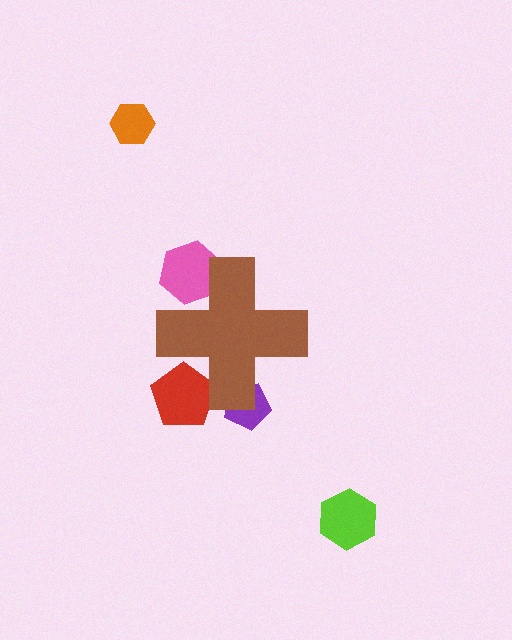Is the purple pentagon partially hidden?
Yes, the purple pentagon is partially hidden behind the brown cross.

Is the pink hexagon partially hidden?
Yes, the pink hexagon is partially hidden behind the brown cross.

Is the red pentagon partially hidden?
Yes, the red pentagon is partially hidden behind the brown cross.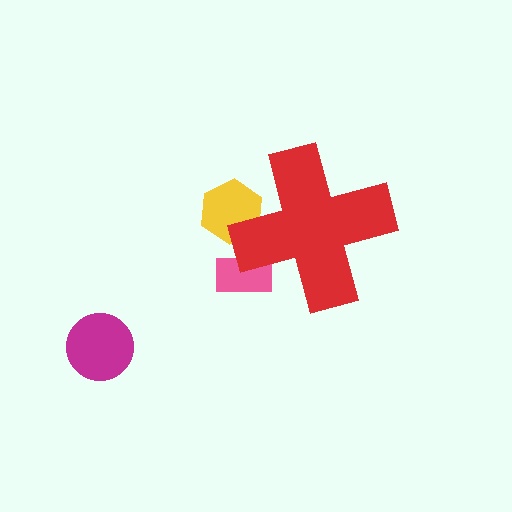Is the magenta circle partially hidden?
No, the magenta circle is fully visible.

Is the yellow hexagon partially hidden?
Yes, the yellow hexagon is partially hidden behind the red cross.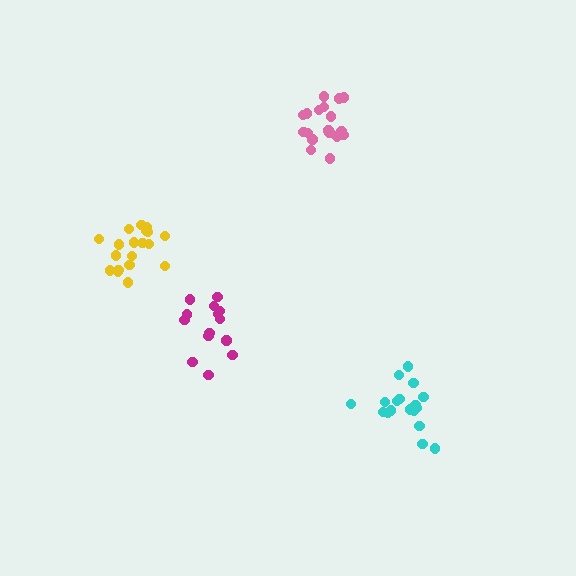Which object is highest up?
The pink cluster is topmost.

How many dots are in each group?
Group 1: 19 dots, Group 2: 14 dots, Group 3: 18 dots, Group 4: 18 dots (69 total).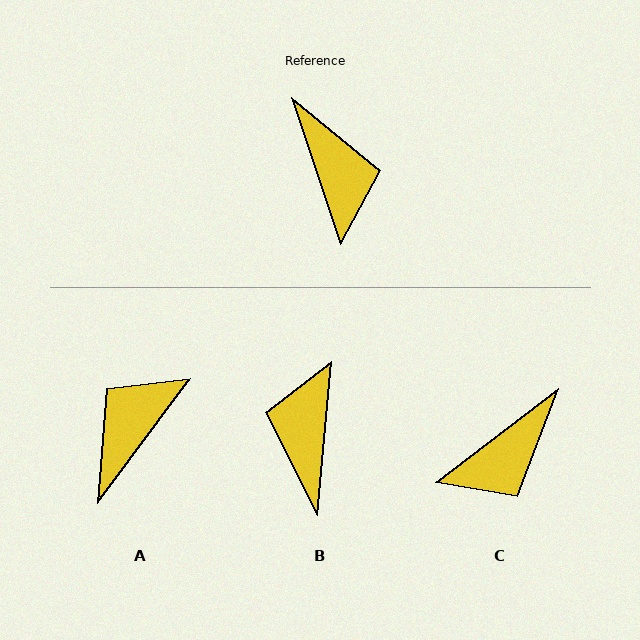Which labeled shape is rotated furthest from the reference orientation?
B, about 156 degrees away.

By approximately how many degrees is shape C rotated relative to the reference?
Approximately 71 degrees clockwise.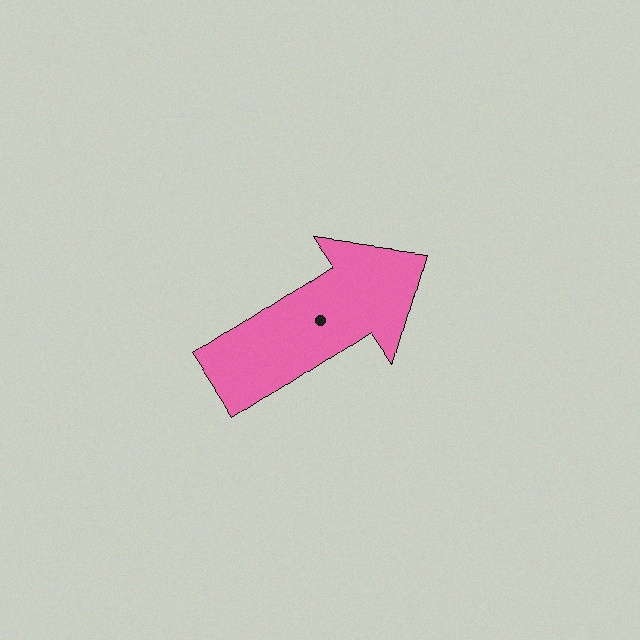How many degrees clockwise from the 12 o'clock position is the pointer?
Approximately 56 degrees.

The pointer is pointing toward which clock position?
Roughly 2 o'clock.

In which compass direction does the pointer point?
Northeast.